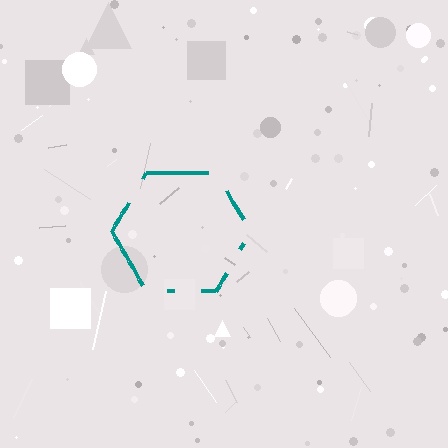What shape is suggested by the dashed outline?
The dashed outline suggests a hexagon.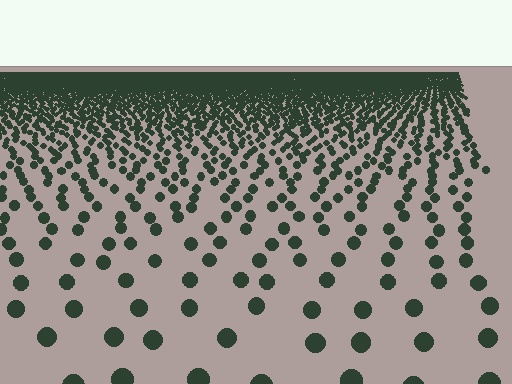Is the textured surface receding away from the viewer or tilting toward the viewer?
The surface is receding away from the viewer. Texture elements get smaller and denser toward the top.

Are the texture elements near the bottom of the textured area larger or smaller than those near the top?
Larger. Near the bottom, elements are closer to the viewer and appear at a bigger on-screen size.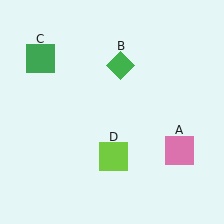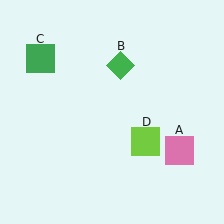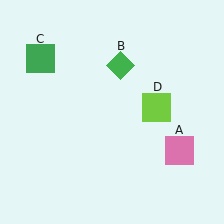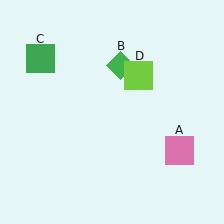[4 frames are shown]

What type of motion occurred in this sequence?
The lime square (object D) rotated counterclockwise around the center of the scene.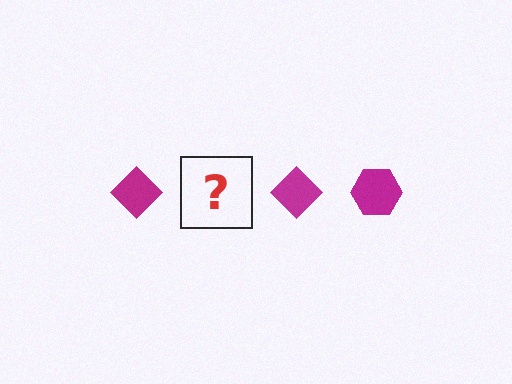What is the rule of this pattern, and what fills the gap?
The rule is that the pattern cycles through diamond, hexagon shapes in magenta. The gap should be filled with a magenta hexagon.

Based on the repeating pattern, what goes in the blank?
The blank should be a magenta hexagon.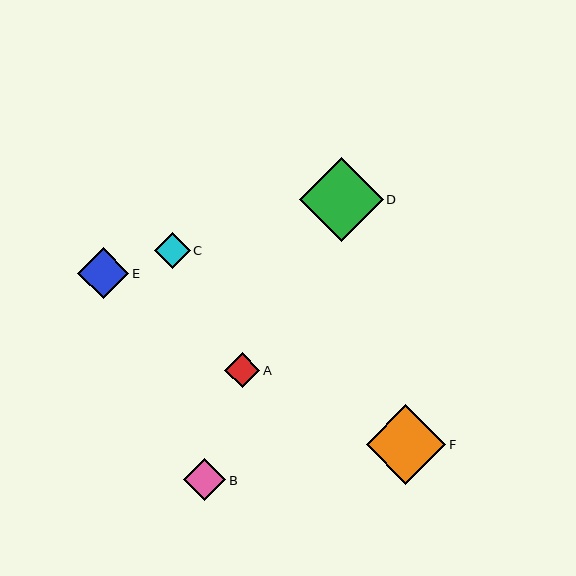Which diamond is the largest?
Diamond D is the largest with a size of approximately 84 pixels.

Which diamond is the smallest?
Diamond A is the smallest with a size of approximately 35 pixels.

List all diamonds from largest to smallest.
From largest to smallest: D, F, E, B, C, A.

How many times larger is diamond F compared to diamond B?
Diamond F is approximately 1.9 times the size of diamond B.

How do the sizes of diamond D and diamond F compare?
Diamond D and diamond F are approximately the same size.